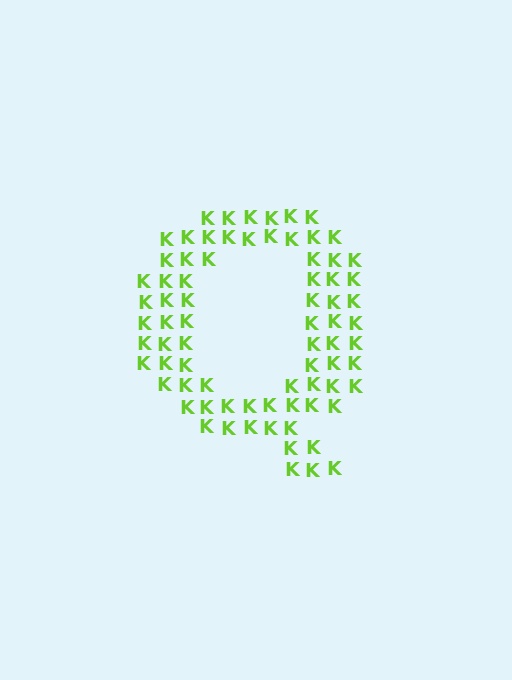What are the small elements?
The small elements are letter K's.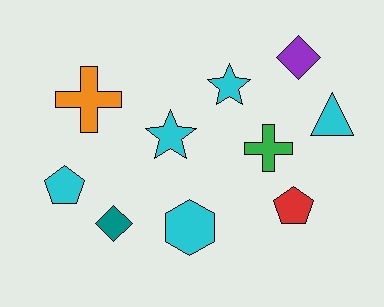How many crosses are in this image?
There are 2 crosses.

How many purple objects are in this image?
There is 1 purple object.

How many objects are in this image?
There are 10 objects.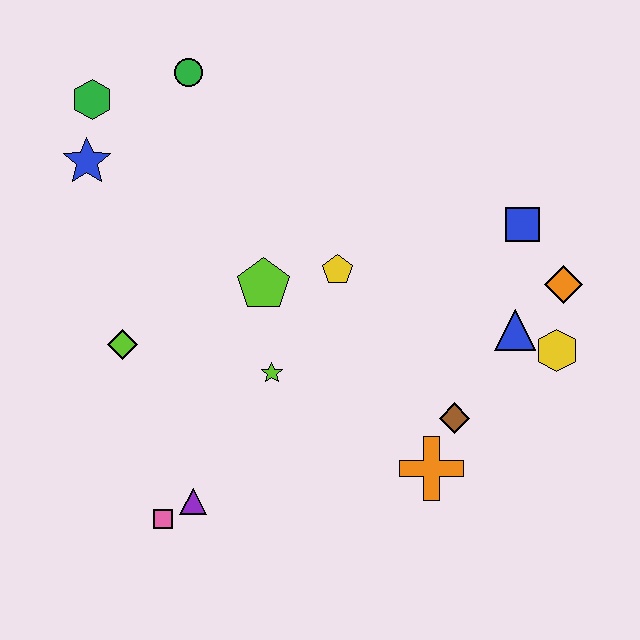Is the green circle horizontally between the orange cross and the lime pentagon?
No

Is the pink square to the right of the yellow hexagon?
No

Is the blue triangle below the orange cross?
No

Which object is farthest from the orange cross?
The green hexagon is farthest from the orange cross.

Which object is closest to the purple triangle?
The pink square is closest to the purple triangle.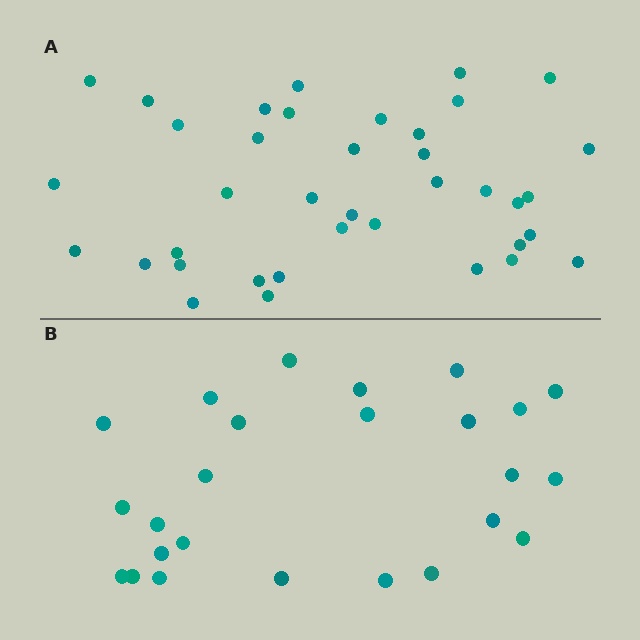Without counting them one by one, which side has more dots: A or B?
Region A (the top region) has more dots.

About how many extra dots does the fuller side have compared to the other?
Region A has approximately 15 more dots than region B.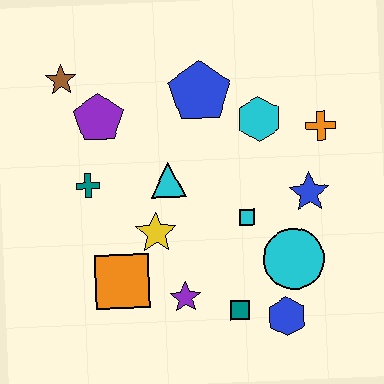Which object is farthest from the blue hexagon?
The brown star is farthest from the blue hexagon.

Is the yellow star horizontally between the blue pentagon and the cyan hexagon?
No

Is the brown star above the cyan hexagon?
Yes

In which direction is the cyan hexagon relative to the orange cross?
The cyan hexagon is to the left of the orange cross.